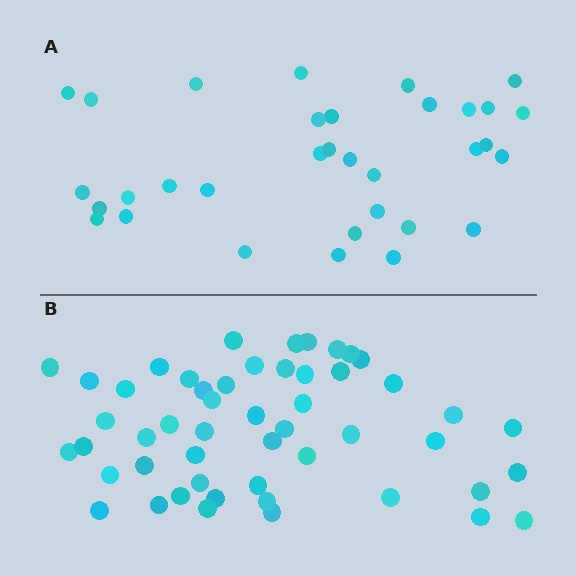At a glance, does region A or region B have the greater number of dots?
Region B (the bottom region) has more dots.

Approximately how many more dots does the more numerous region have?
Region B has approximately 20 more dots than region A.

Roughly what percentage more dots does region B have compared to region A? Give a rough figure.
About 55% more.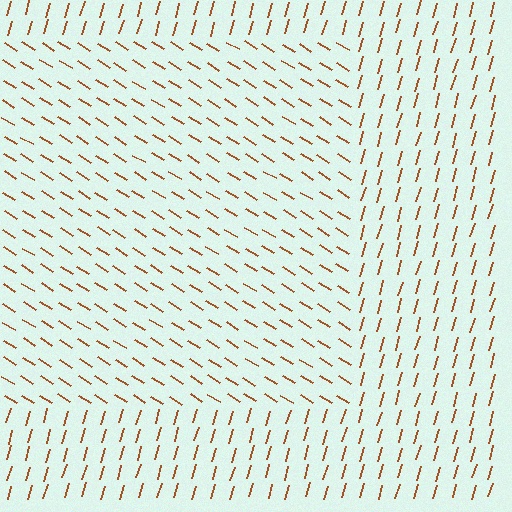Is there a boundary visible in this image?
Yes, there is a texture boundary formed by a change in line orientation.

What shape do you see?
I see a rectangle.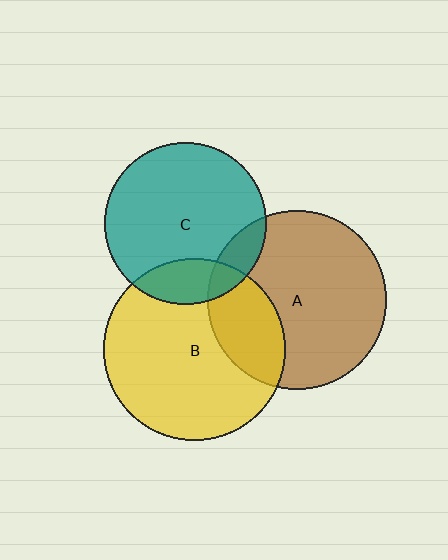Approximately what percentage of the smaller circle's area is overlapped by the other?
Approximately 10%.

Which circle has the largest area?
Circle B (yellow).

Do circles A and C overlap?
Yes.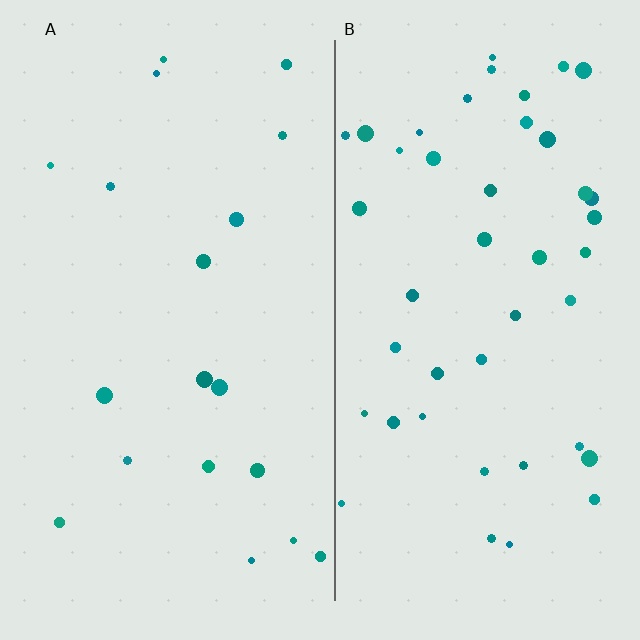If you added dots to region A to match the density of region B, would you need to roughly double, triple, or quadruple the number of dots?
Approximately double.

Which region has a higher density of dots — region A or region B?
B (the right).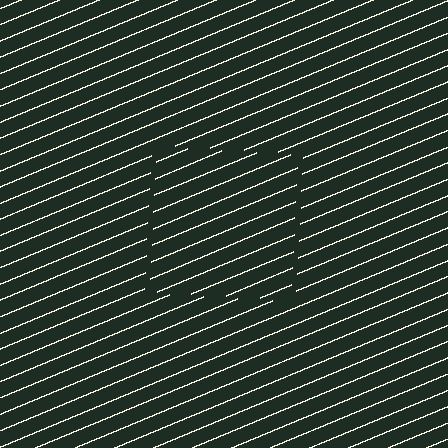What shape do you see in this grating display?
An illusory square. The interior of the shape contains the same grating, shifted by half a period — the contour is defined by the phase discontinuity where line-ends from the inner and outer gratings abut.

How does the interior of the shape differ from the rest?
The interior of the shape contains the same grating, shifted by half a period — the contour is defined by the phase discontinuity where line-ends from the inner and outer gratings abut.